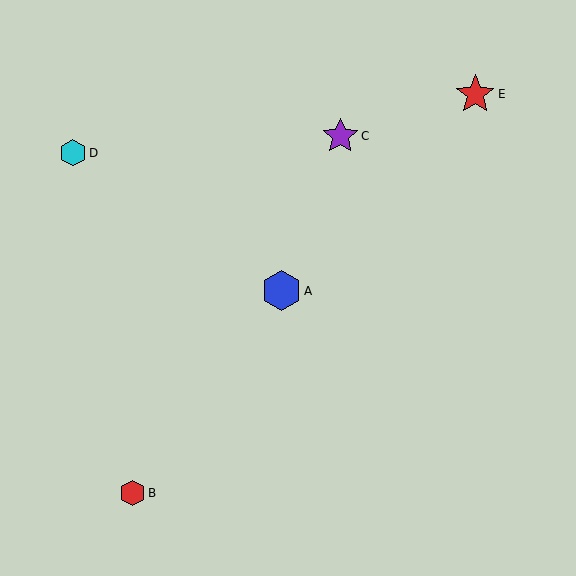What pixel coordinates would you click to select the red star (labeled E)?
Click at (475, 94) to select the red star E.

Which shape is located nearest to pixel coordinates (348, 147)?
The purple star (labeled C) at (340, 136) is nearest to that location.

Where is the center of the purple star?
The center of the purple star is at (340, 136).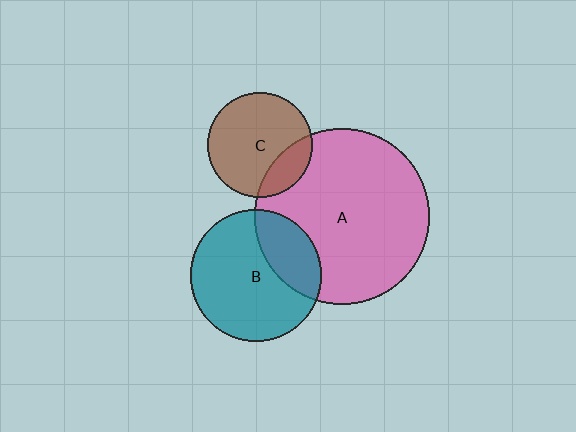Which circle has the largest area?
Circle A (pink).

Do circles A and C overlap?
Yes.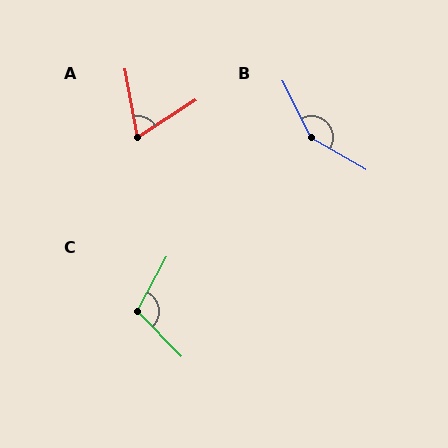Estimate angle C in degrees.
Approximately 108 degrees.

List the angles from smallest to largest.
A (67°), C (108°), B (147°).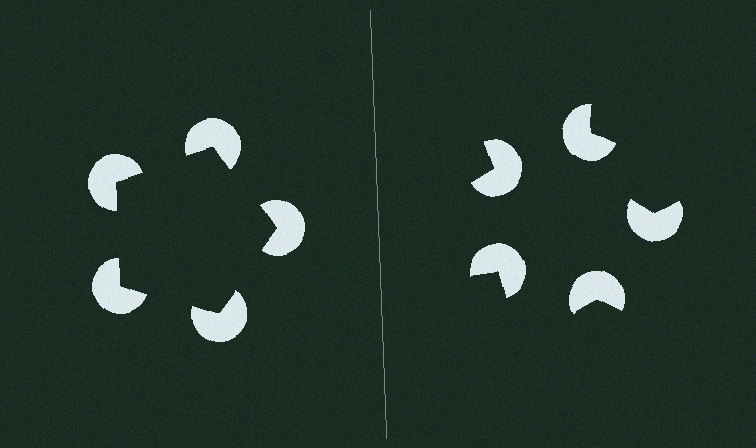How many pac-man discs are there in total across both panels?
10 — 5 on each side.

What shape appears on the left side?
An illusory pentagon.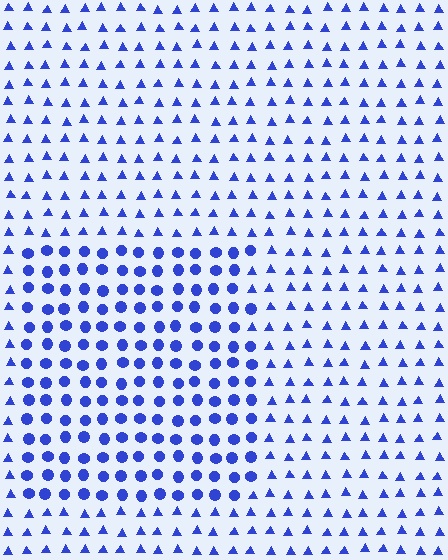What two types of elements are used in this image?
The image uses circles inside the rectangle region and triangles outside it.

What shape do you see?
I see a rectangle.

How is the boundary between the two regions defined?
The boundary is defined by a change in element shape: circles inside vs. triangles outside. All elements share the same color and spacing.